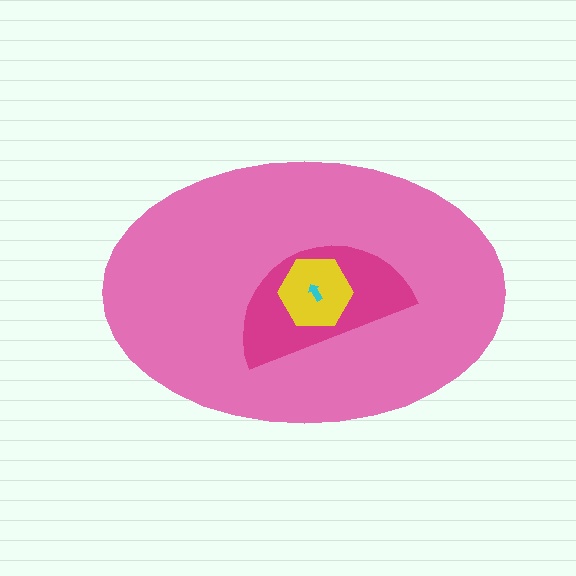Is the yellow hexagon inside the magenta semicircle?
Yes.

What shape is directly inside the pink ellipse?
The magenta semicircle.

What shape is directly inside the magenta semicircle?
The yellow hexagon.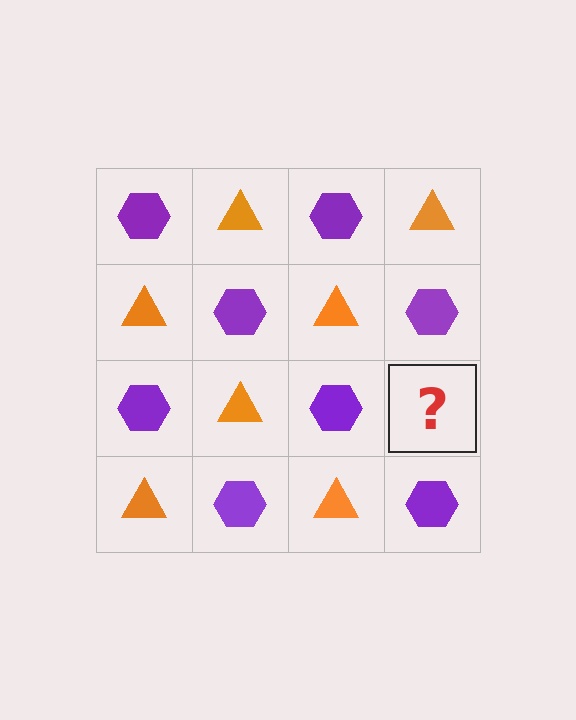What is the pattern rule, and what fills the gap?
The rule is that it alternates purple hexagon and orange triangle in a checkerboard pattern. The gap should be filled with an orange triangle.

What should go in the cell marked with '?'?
The missing cell should contain an orange triangle.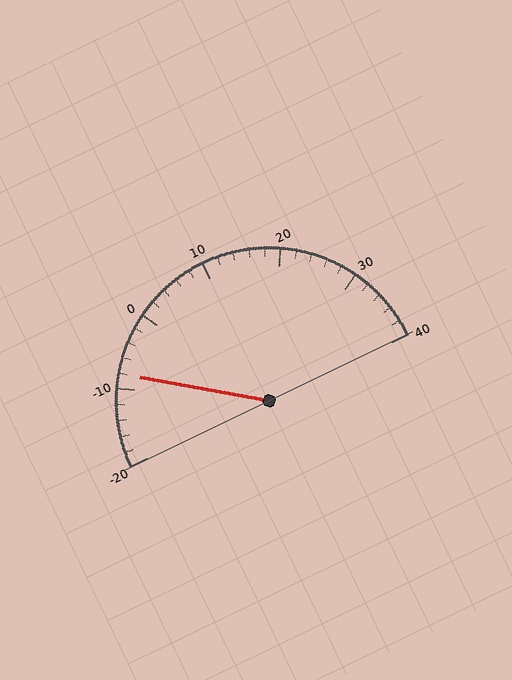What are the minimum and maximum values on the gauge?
The gauge ranges from -20 to 40.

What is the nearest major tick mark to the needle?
The nearest major tick mark is -10.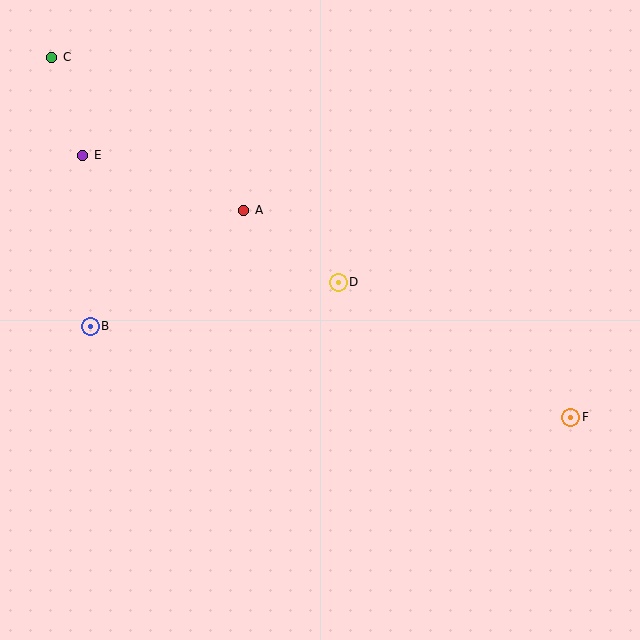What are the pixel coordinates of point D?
Point D is at (338, 282).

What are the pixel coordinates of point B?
Point B is at (90, 326).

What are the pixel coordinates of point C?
Point C is at (52, 57).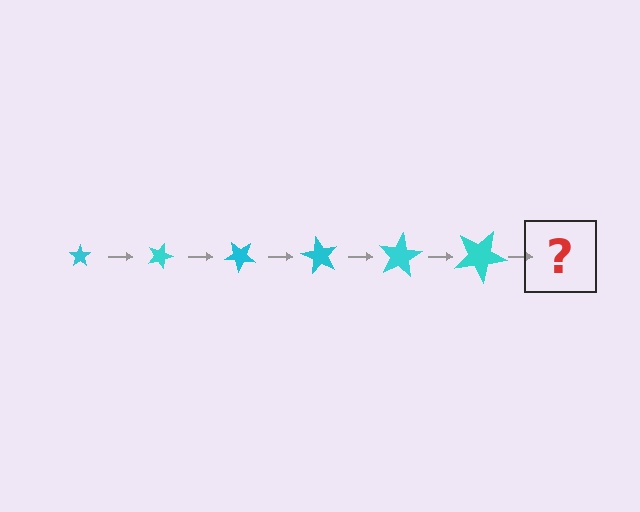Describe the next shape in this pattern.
It should be a star, larger than the previous one and rotated 120 degrees from the start.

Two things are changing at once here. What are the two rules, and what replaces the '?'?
The two rules are that the star grows larger each step and it rotates 20 degrees each step. The '?' should be a star, larger than the previous one and rotated 120 degrees from the start.